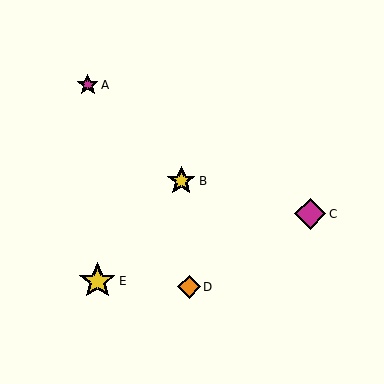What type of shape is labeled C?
Shape C is a magenta diamond.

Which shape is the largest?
The yellow star (labeled E) is the largest.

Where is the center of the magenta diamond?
The center of the magenta diamond is at (310, 214).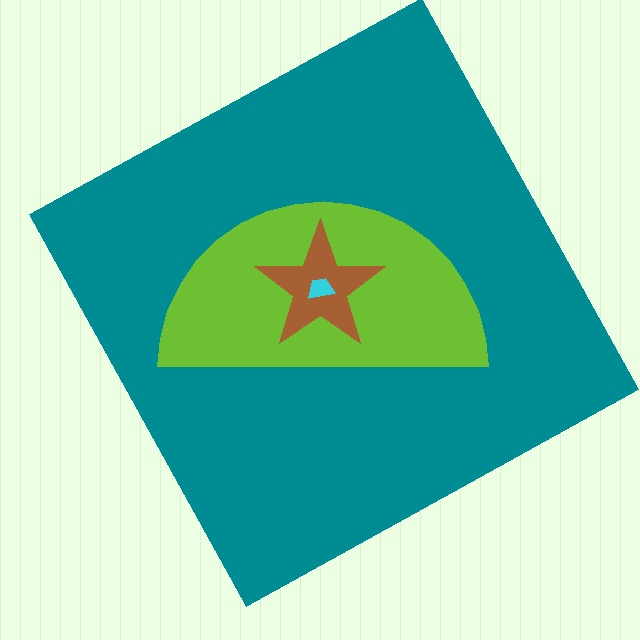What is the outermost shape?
The teal square.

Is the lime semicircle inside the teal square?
Yes.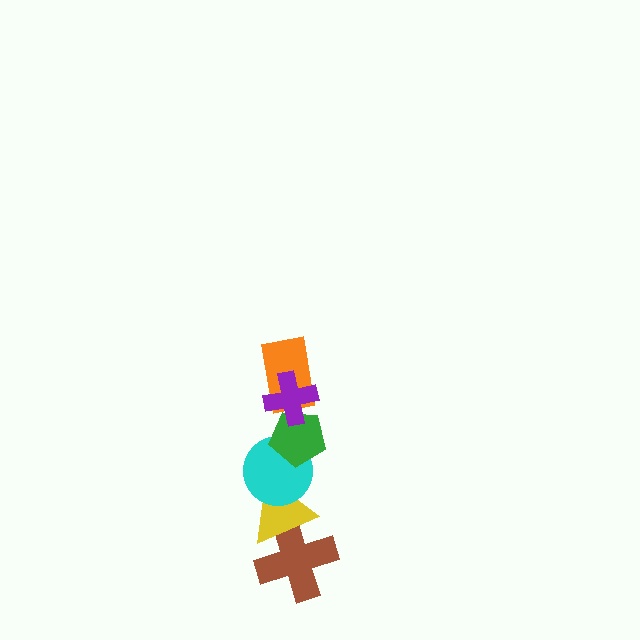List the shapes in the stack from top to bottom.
From top to bottom: the purple cross, the orange rectangle, the green pentagon, the cyan circle, the yellow triangle, the brown cross.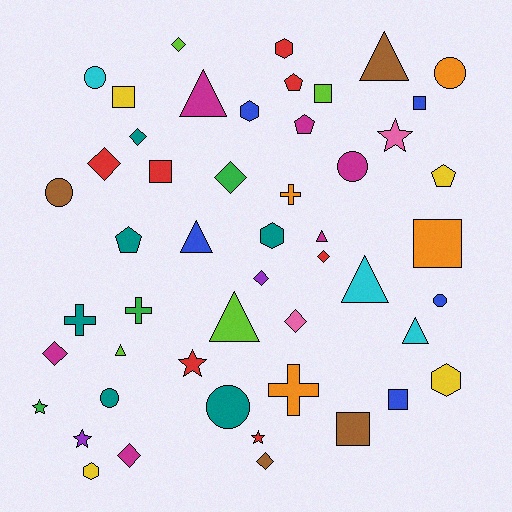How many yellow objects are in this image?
There are 4 yellow objects.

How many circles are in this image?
There are 7 circles.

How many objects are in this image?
There are 50 objects.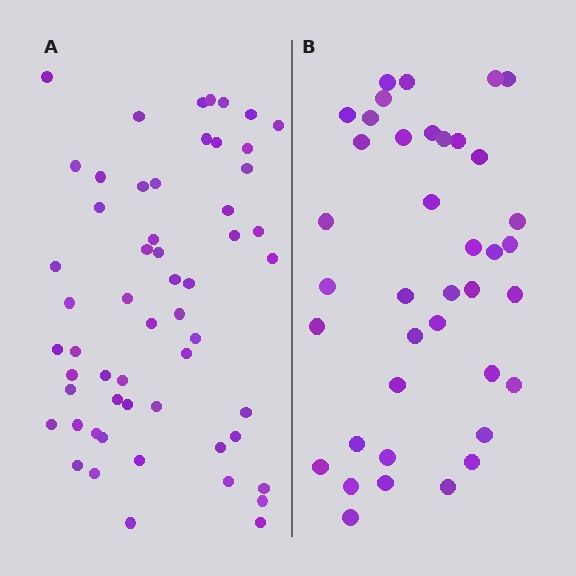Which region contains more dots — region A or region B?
Region A (the left region) has more dots.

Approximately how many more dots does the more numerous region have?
Region A has approximately 15 more dots than region B.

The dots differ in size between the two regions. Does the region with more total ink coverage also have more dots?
No. Region B has more total ink coverage because its dots are larger, but region A actually contains more individual dots. Total area can be misleading — the number of items is what matters here.